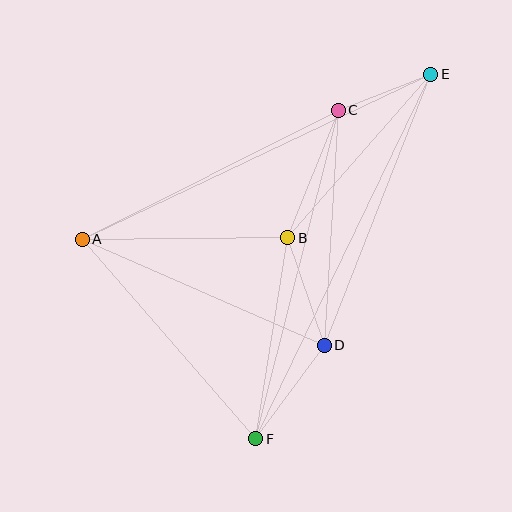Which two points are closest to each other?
Points C and E are closest to each other.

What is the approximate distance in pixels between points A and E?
The distance between A and E is approximately 386 pixels.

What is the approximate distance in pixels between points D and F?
The distance between D and F is approximately 116 pixels.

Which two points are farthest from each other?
Points E and F are farthest from each other.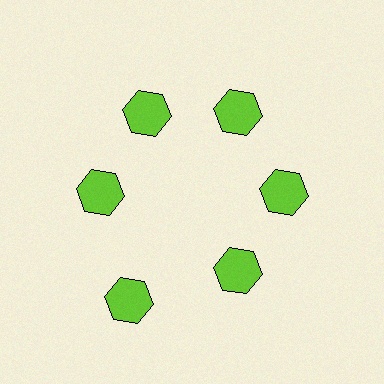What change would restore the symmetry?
The symmetry would be restored by moving it inward, back onto the ring so that all 6 hexagons sit at equal angles and equal distance from the center.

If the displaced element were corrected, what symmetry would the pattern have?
It would have 6-fold rotational symmetry — the pattern would map onto itself every 60 degrees.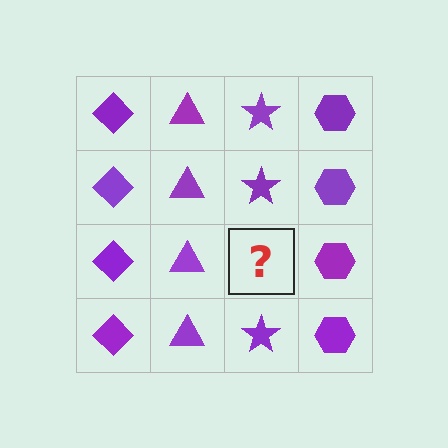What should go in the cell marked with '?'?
The missing cell should contain a purple star.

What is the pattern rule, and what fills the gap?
The rule is that each column has a consistent shape. The gap should be filled with a purple star.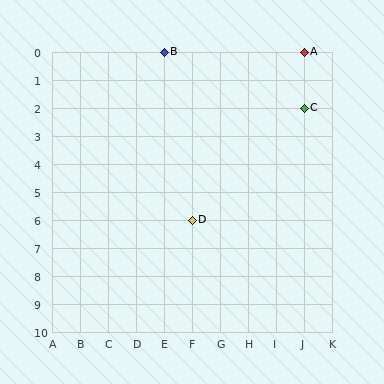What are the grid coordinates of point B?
Point B is at grid coordinates (E, 0).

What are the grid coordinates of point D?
Point D is at grid coordinates (F, 6).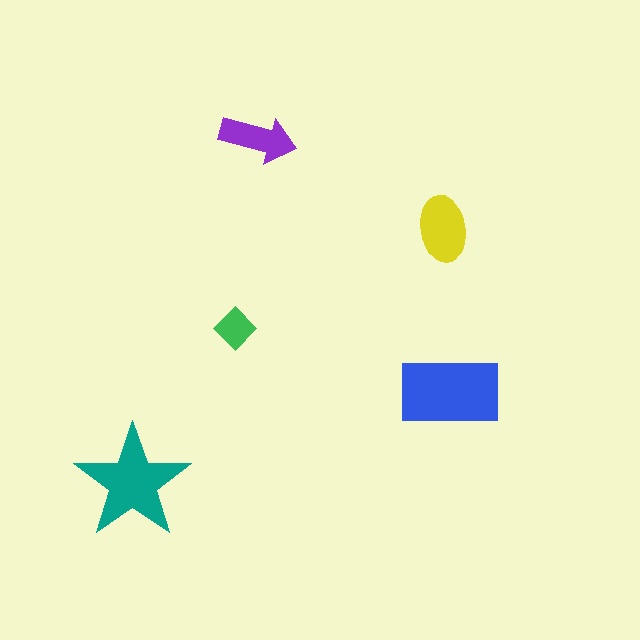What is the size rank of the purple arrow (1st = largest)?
4th.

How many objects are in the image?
There are 5 objects in the image.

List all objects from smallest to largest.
The green diamond, the purple arrow, the yellow ellipse, the teal star, the blue rectangle.